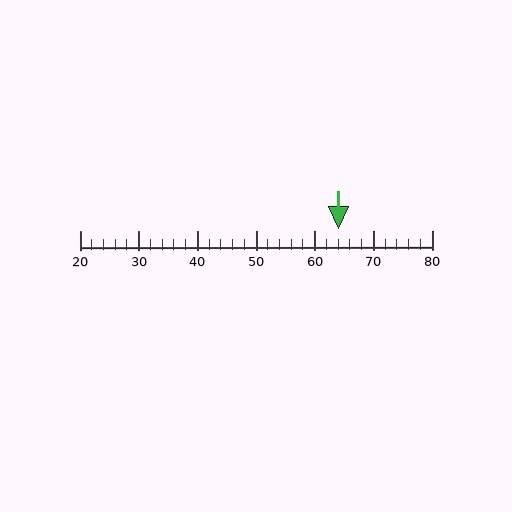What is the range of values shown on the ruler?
The ruler shows values from 20 to 80.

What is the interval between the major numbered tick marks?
The major tick marks are spaced 10 units apart.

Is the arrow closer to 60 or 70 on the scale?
The arrow is closer to 60.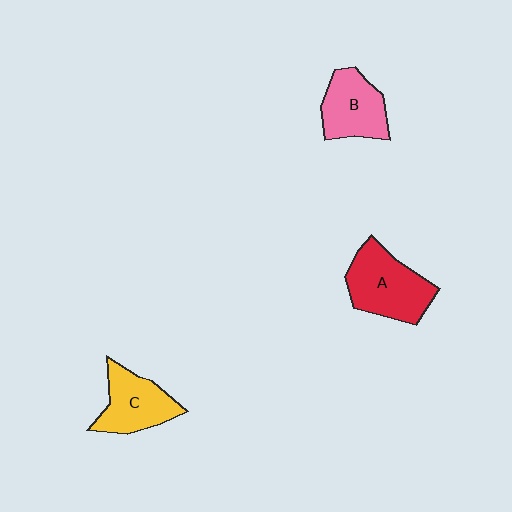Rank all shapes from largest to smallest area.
From largest to smallest: A (red), C (yellow), B (pink).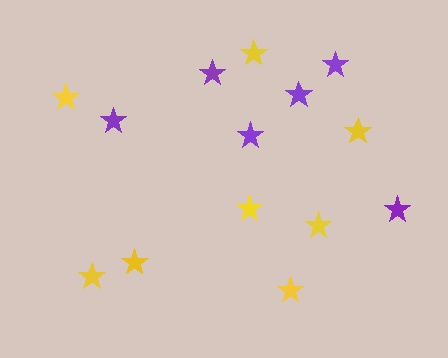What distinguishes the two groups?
There are 2 groups: one group of purple stars (6) and one group of yellow stars (8).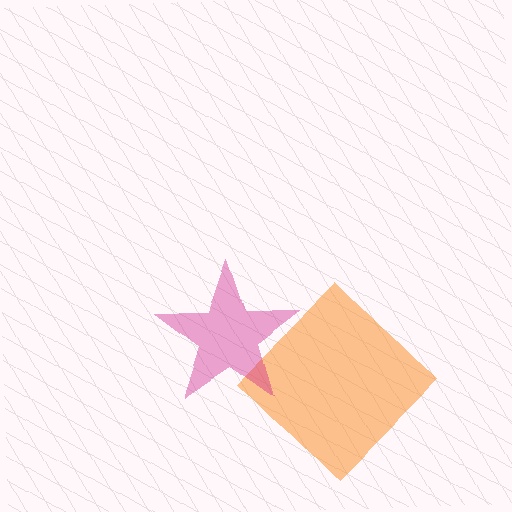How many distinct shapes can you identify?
There are 2 distinct shapes: an orange diamond, a magenta star.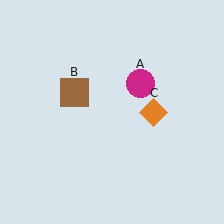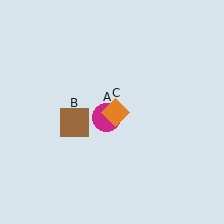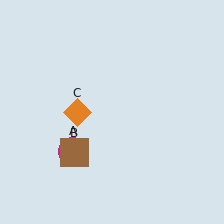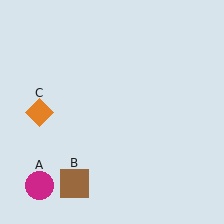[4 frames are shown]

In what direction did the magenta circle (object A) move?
The magenta circle (object A) moved down and to the left.